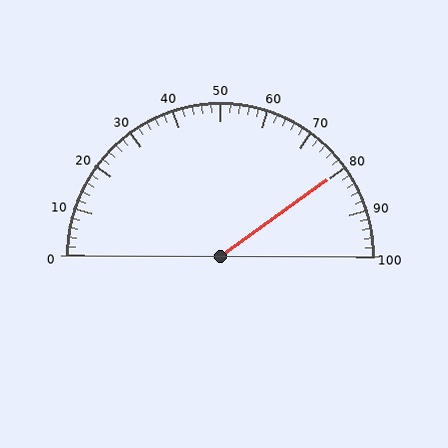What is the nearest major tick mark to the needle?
The nearest major tick mark is 80.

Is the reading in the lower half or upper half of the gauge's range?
The reading is in the upper half of the range (0 to 100).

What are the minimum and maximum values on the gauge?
The gauge ranges from 0 to 100.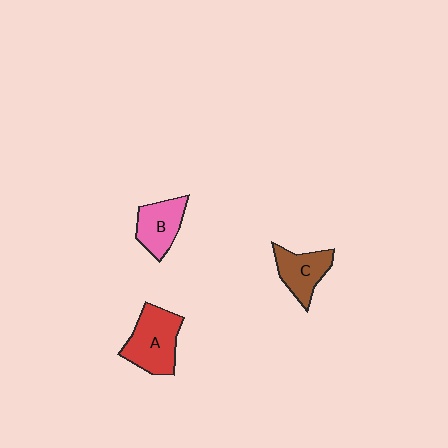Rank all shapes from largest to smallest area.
From largest to smallest: A (red), B (pink), C (brown).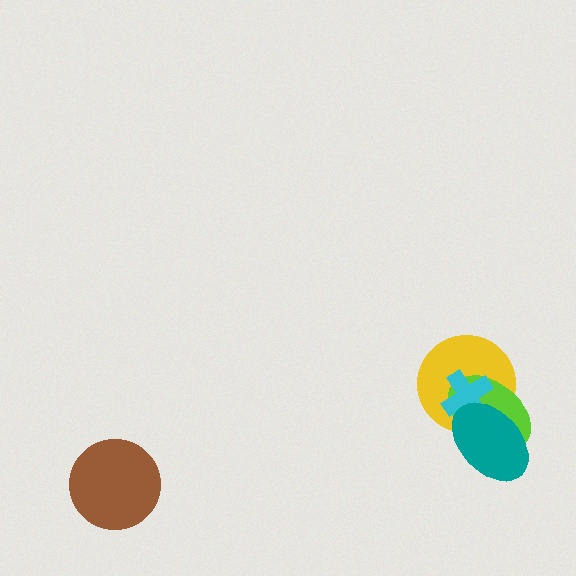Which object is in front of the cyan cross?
The teal ellipse is in front of the cyan cross.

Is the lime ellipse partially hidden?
Yes, it is partially covered by another shape.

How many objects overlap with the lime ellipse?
3 objects overlap with the lime ellipse.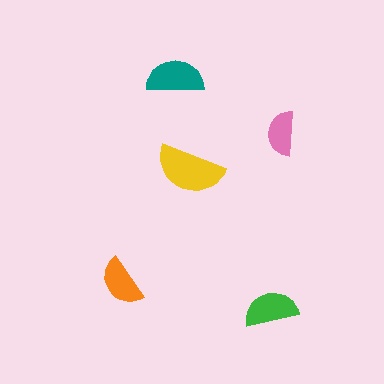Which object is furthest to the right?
The pink semicircle is rightmost.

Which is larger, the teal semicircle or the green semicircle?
The teal one.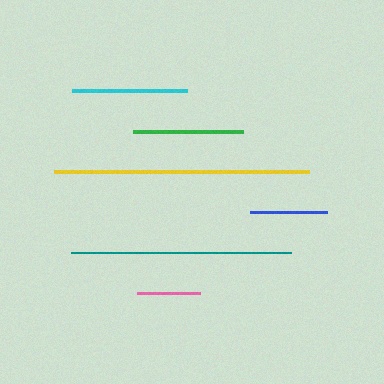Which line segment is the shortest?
The pink line is the shortest at approximately 62 pixels.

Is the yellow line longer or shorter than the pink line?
The yellow line is longer than the pink line.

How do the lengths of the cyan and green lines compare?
The cyan and green lines are approximately the same length.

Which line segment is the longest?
The yellow line is the longest at approximately 255 pixels.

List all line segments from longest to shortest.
From longest to shortest: yellow, teal, cyan, green, blue, pink.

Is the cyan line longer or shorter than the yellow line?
The yellow line is longer than the cyan line.